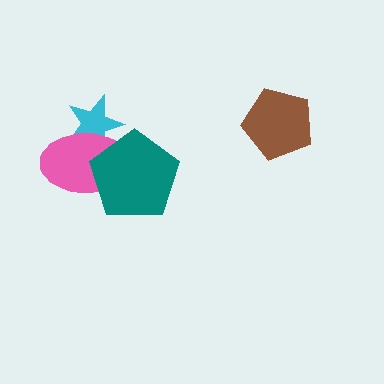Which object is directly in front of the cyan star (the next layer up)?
The pink ellipse is directly in front of the cyan star.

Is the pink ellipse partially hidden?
Yes, it is partially covered by another shape.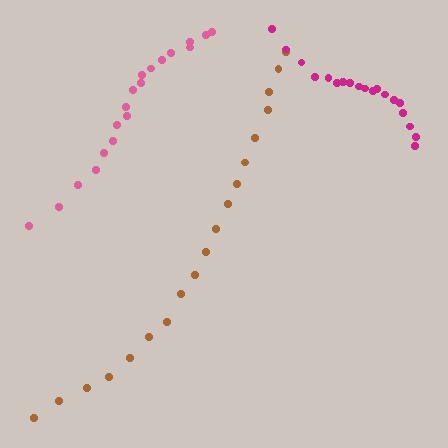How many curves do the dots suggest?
There are 3 distinct paths.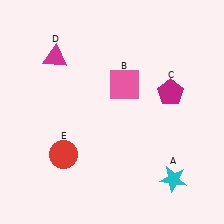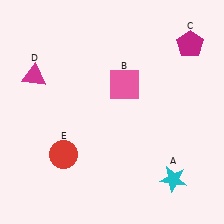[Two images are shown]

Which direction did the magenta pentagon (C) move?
The magenta pentagon (C) moved up.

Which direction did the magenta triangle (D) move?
The magenta triangle (D) moved left.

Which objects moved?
The objects that moved are: the magenta pentagon (C), the magenta triangle (D).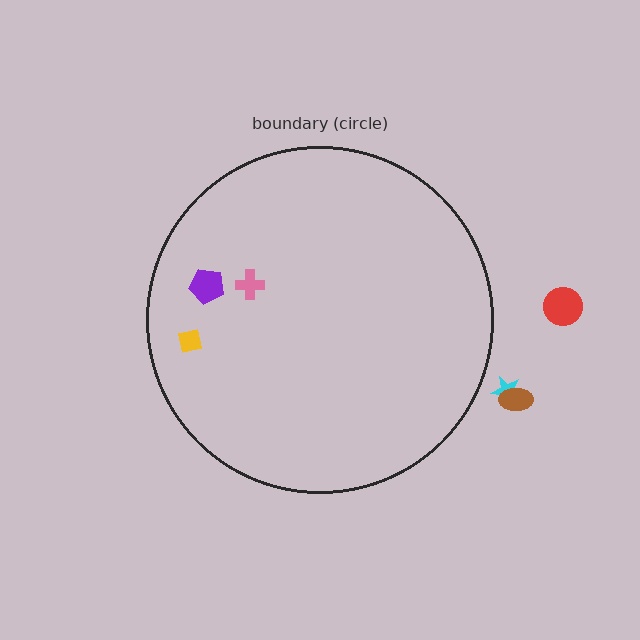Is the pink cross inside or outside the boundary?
Inside.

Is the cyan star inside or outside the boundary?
Outside.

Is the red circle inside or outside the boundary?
Outside.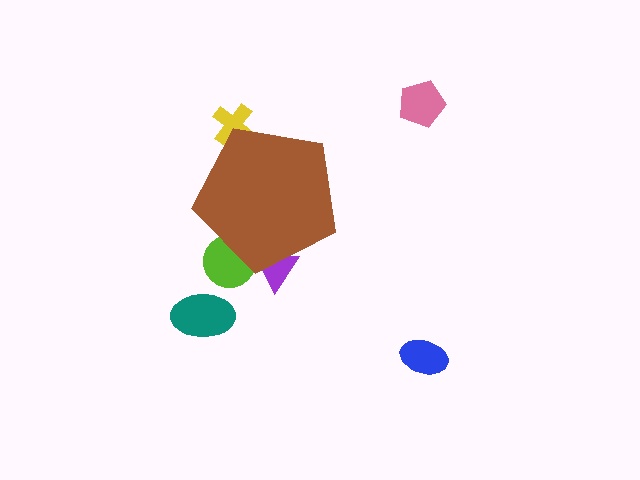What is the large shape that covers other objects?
A brown pentagon.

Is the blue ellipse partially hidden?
No, the blue ellipse is fully visible.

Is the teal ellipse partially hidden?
No, the teal ellipse is fully visible.